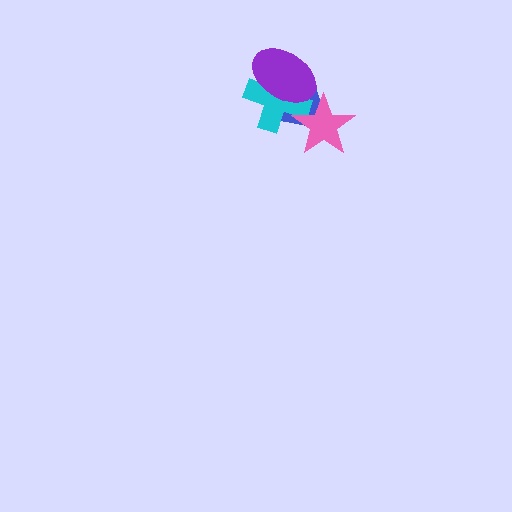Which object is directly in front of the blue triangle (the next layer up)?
The cyan cross is directly in front of the blue triangle.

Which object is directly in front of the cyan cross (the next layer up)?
The purple ellipse is directly in front of the cyan cross.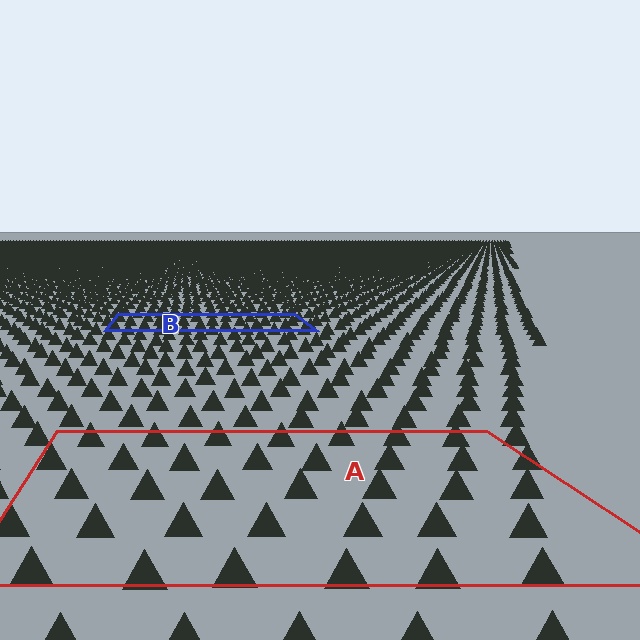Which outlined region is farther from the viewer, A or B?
Region B is farther from the viewer — the texture elements inside it appear smaller and more densely packed.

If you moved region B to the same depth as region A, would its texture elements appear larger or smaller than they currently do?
They would appear larger. At a closer depth, the same texture elements are projected at a bigger on-screen size.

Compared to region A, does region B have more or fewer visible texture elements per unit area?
Region B has more texture elements per unit area — they are packed more densely because it is farther away.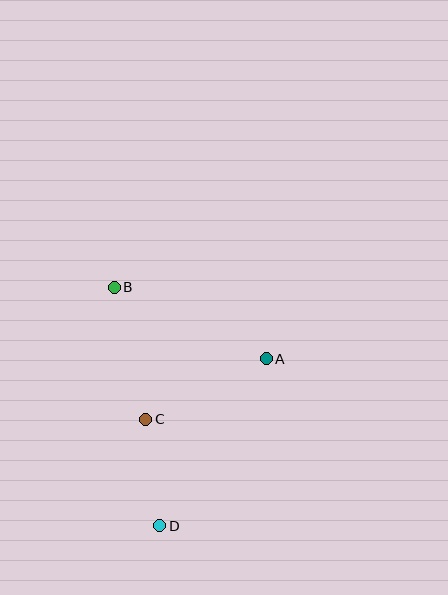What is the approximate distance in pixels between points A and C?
The distance between A and C is approximately 135 pixels.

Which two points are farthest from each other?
Points B and D are farthest from each other.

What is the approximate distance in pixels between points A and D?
The distance between A and D is approximately 198 pixels.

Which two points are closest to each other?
Points C and D are closest to each other.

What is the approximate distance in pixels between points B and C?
The distance between B and C is approximately 136 pixels.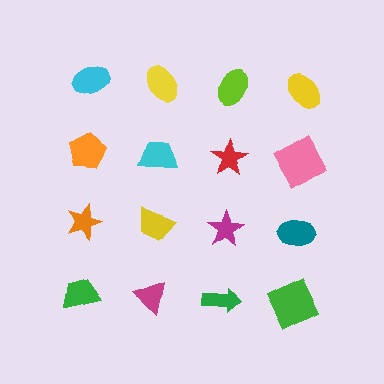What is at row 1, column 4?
A yellow ellipse.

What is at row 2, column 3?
A red star.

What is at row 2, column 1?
An orange pentagon.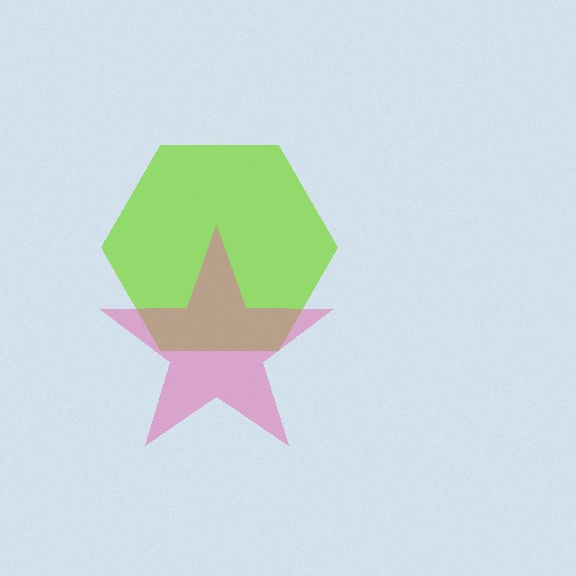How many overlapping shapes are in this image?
There are 2 overlapping shapes in the image.